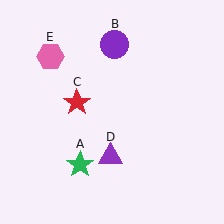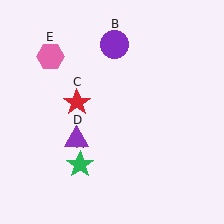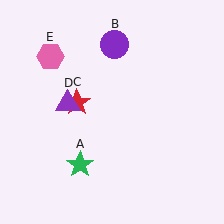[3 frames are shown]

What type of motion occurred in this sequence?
The purple triangle (object D) rotated clockwise around the center of the scene.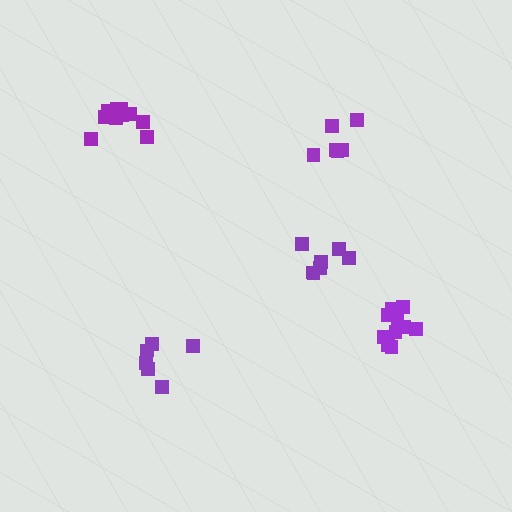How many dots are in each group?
Group 1: 6 dots, Group 2: 10 dots, Group 3: 6 dots, Group 4: 11 dots, Group 5: 7 dots (40 total).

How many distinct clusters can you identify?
There are 5 distinct clusters.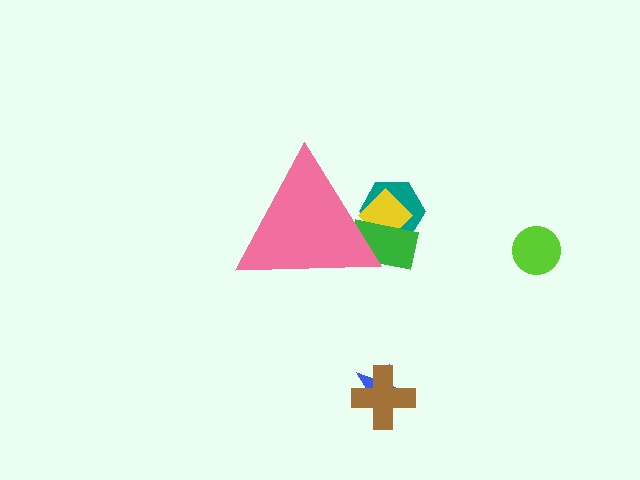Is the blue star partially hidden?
No, the blue star is fully visible.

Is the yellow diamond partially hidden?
Yes, the yellow diamond is partially hidden behind the pink triangle.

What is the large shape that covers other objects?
A pink triangle.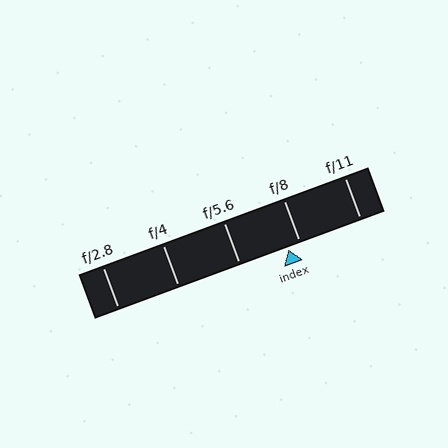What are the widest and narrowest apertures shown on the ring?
The widest aperture shown is f/2.8 and the narrowest is f/11.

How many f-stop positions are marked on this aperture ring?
There are 5 f-stop positions marked.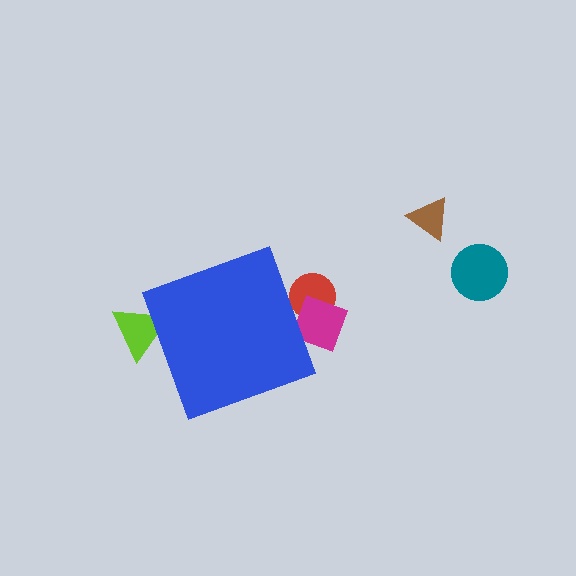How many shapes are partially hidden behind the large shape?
3 shapes are partially hidden.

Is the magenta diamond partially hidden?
Yes, the magenta diamond is partially hidden behind the blue diamond.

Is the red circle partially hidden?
Yes, the red circle is partially hidden behind the blue diamond.